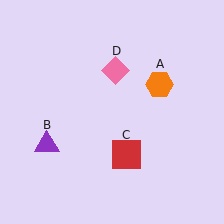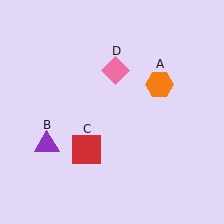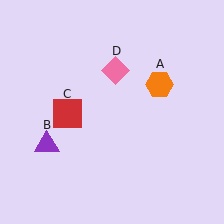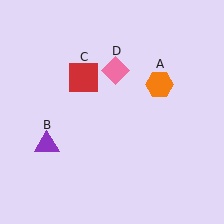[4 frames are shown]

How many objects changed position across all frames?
1 object changed position: red square (object C).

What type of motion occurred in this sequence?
The red square (object C) rotated clockwise around the center of the scene.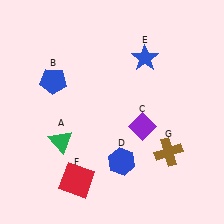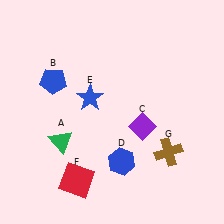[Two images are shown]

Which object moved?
The blue star (E) moved left.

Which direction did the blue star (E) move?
The blue star (E) moved left.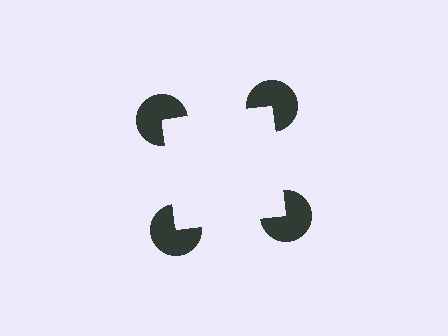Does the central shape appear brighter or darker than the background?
It typically appears slightly brighter than the background, even though no actual brightness change is drawn.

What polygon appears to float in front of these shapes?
An illusory square — its edges are inferred from the aligned wedge cuts in the pac-man discs, not physically drawn.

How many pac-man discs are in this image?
There are 4 — one at each vertex of the illusory square.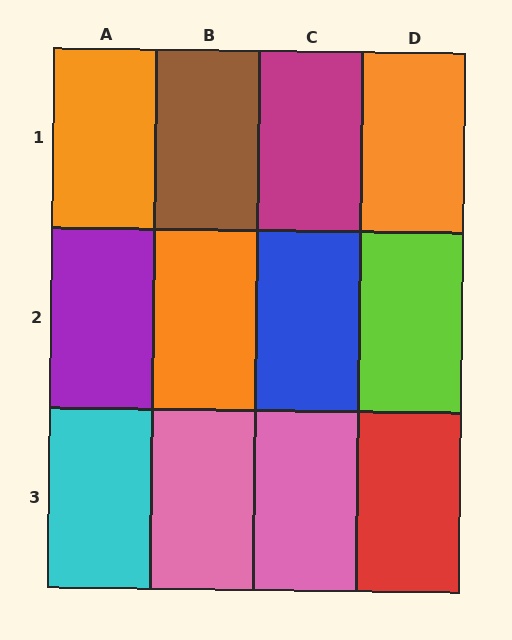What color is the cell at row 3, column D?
Red.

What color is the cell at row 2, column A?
Purple.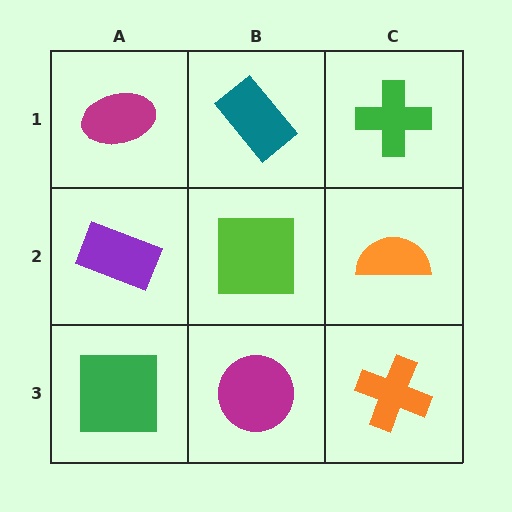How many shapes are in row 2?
3 shapes.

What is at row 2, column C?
An orange semicircle.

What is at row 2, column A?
A purple rectangle.